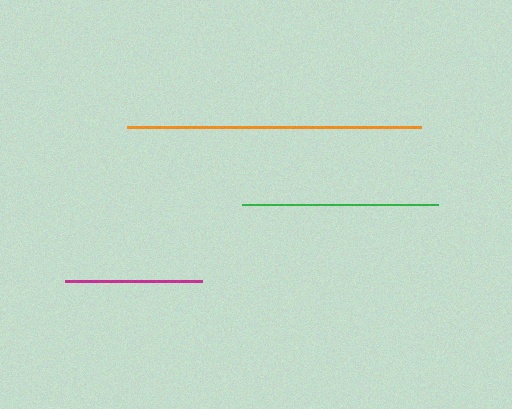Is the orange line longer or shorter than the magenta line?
The orange line is longer than the magenta line.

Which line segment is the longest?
The orange line is the longest at approximately 294 pixels.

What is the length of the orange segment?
The orange segment is approximately 294 pixels long.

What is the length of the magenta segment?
The magenta segment is approximately 137 pixels long.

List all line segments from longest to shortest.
From longest to shortest: orange, green, magenta.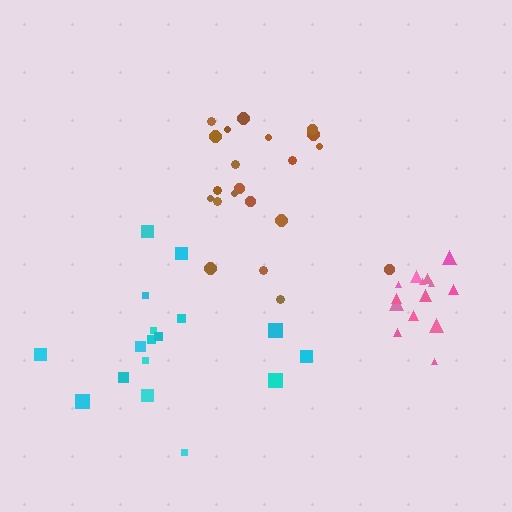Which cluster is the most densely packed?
Pink.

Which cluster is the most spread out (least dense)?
Cyan.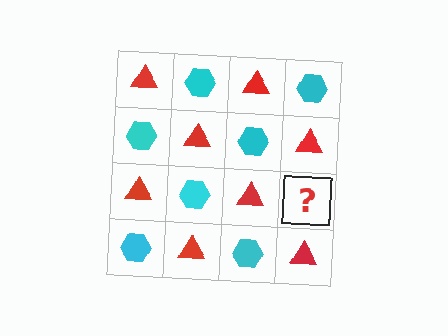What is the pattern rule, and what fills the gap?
The rule is that it alternates red triangle and cyan hexagon in a checkerboard pattern. The gap should be filled with a cyan hexagon.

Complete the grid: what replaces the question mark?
The question mark should be replaced with a cyan hexagon.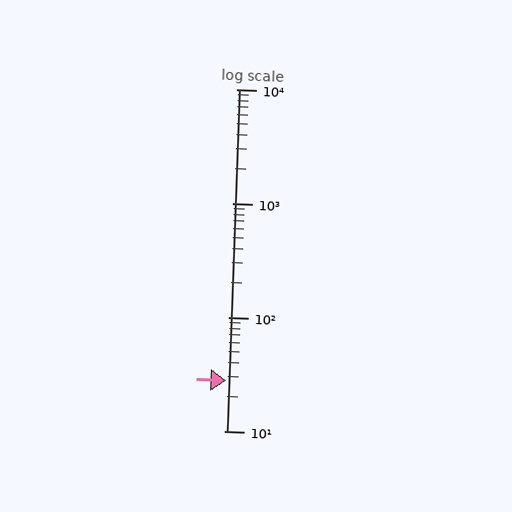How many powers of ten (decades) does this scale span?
The scale spans 3 decades, from 10 to 10000.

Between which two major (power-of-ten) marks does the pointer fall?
The pointer is between 10 and 100.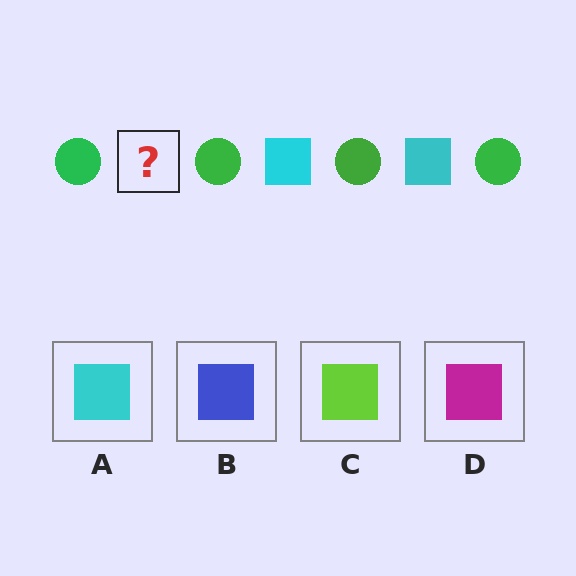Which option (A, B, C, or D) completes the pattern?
A.